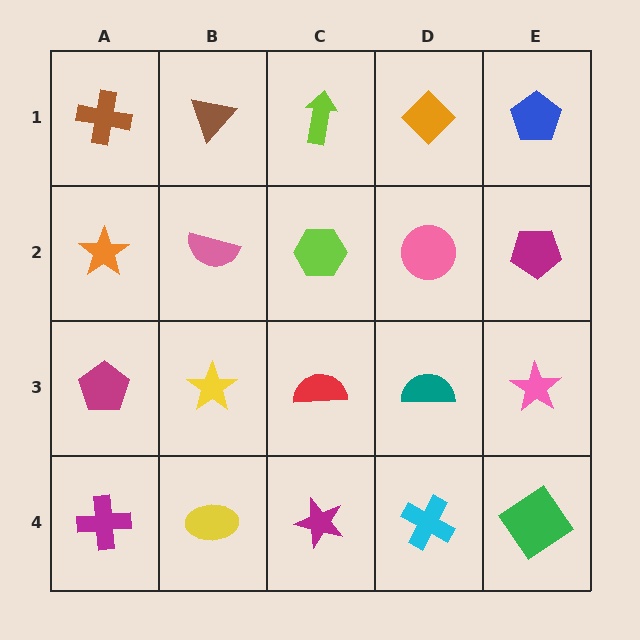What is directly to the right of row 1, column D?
A blue pentagon.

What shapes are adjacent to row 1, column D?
A pink circle (row 2, column D), a lime arrow (row 1, column C), a blue pentagon (row 1, column E).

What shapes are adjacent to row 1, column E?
A magenta pentagon (row 2, column E), an orange diamond (row 1, column D).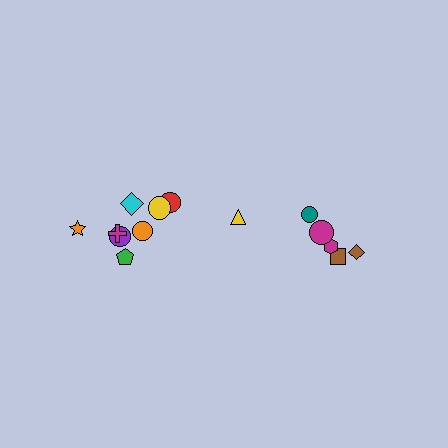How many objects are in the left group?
There are 8 objects.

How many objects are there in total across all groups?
There are 14 objects.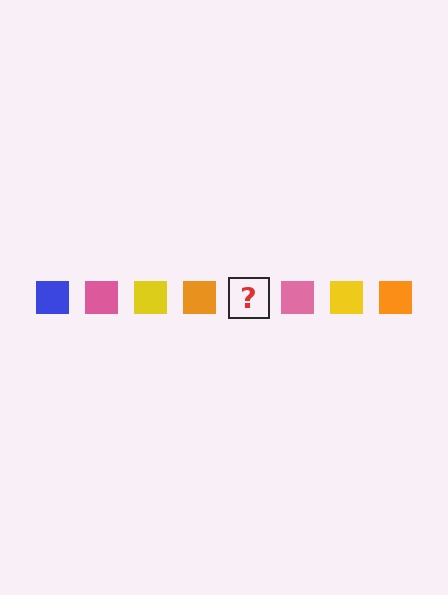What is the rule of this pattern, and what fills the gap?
The rule is that the pattern cycles through blue, pink, yellow, orange squares. The gap should be filled with a blue square.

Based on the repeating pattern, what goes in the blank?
The blank should be a blue square.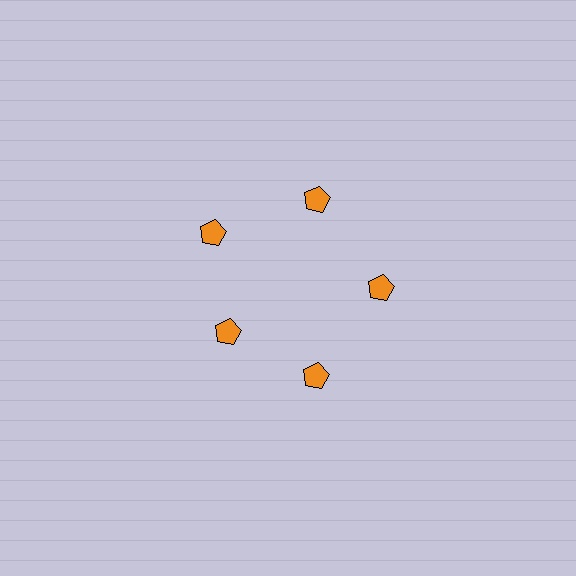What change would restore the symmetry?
The symmetry would be restored by moving it outward, back onto the ring so that all 5 pentagons sit at equal angles and equal distance from the center.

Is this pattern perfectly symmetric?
No. The 5 orange pentagons are arranged in a ring, but one element near the 8 o'clock position is pulled inward toward the center, breaking the 5-fold rotational symmetry.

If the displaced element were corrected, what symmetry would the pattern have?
It would have 5-fold rotational symmetry — the pattern would map onto itself every 72 degrees.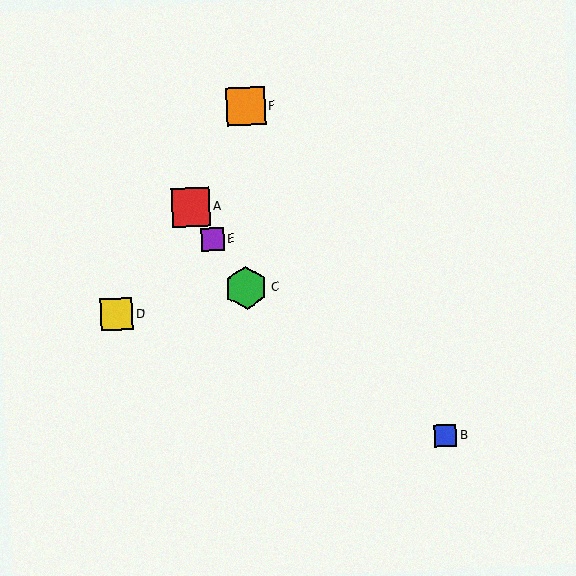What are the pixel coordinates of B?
Object B is at (445, 436).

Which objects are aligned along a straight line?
Objects A, C, E are aligned along a straight line.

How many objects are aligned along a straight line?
3 objects (A, C, E) are aligned along a straight line.